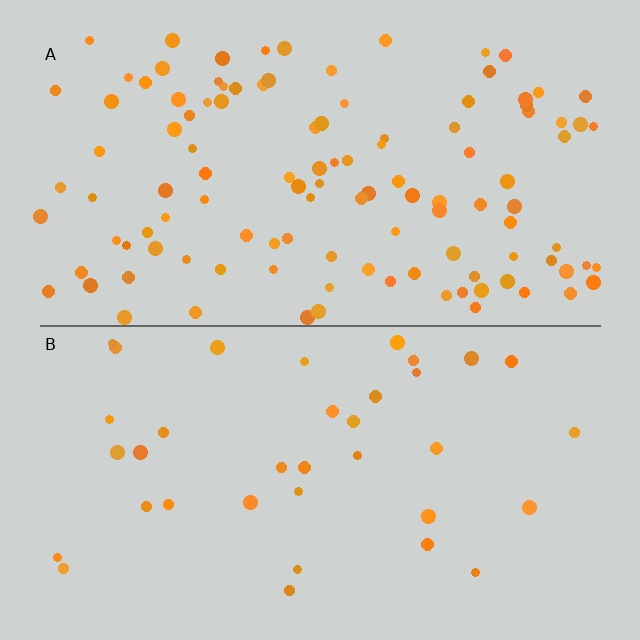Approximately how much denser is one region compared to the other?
Approximately 3.2× — region A over region B.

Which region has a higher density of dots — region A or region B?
A (the top).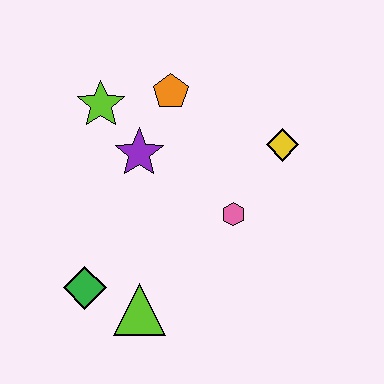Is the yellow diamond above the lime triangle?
Yes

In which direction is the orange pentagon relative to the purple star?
The orange pentagon is above the purple star.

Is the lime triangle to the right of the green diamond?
Yes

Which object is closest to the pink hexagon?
The yellow diamond is closest to the pink hexagon.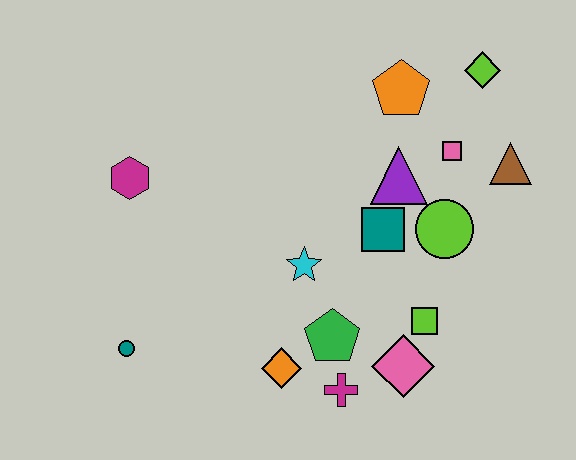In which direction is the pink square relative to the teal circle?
The pink square is to the right of the teal circle.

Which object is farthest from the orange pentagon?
The teal circle is farthest from the orange pentagon.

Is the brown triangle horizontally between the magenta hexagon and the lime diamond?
No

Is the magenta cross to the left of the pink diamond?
Yes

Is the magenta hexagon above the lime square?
Yes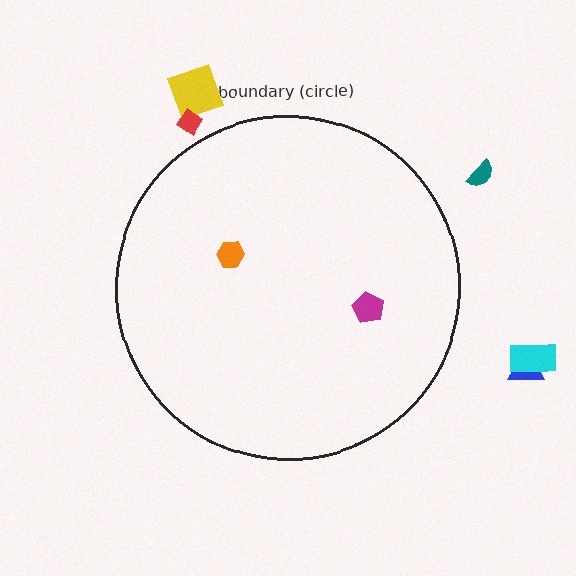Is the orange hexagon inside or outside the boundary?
Inside.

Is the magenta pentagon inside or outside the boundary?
Inside.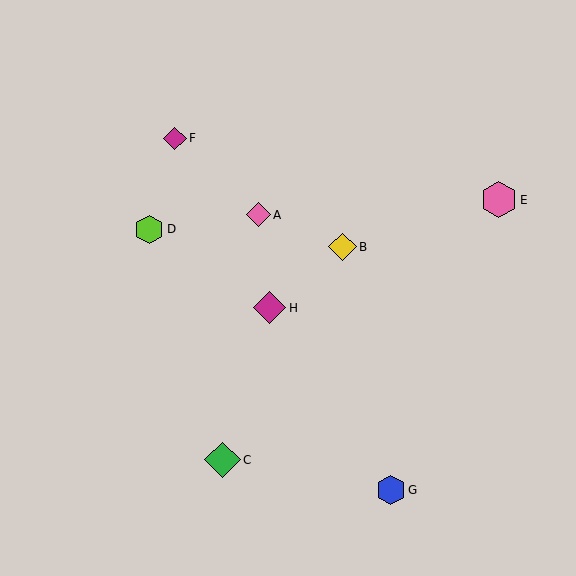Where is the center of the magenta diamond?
The center of the magenta diamond is at (175, 138).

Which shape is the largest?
The pink hexagon (labeled E) is the largest.